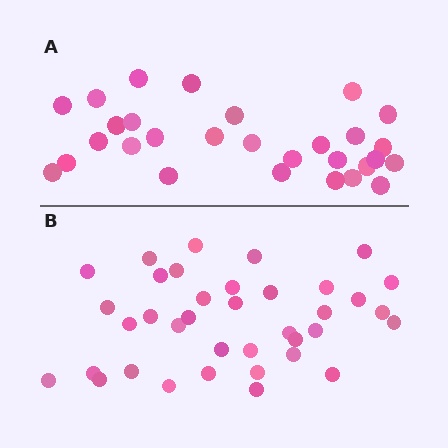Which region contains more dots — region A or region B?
Region B (the bottom region) has more dots.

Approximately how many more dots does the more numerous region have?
Region B has roughly 8 or so more dots than region A.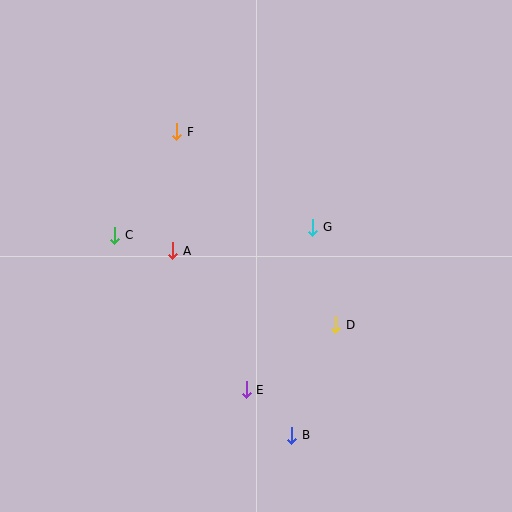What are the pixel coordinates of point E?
Point E is at (246, 390).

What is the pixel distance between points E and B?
The distance between E and B is 64 pixels.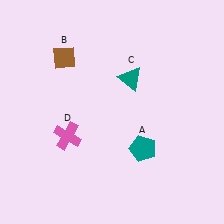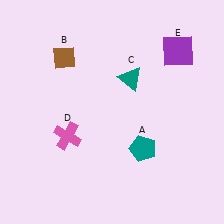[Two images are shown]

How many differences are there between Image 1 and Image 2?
There is 1 difference between the two images.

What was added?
A purple square (E) was added in Image 2.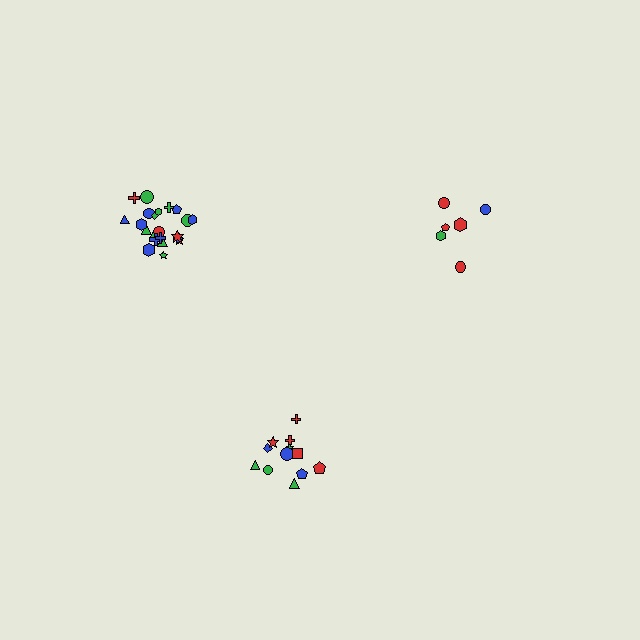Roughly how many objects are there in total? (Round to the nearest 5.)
Roughly 40 objects in total.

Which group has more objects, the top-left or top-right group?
The top-left group.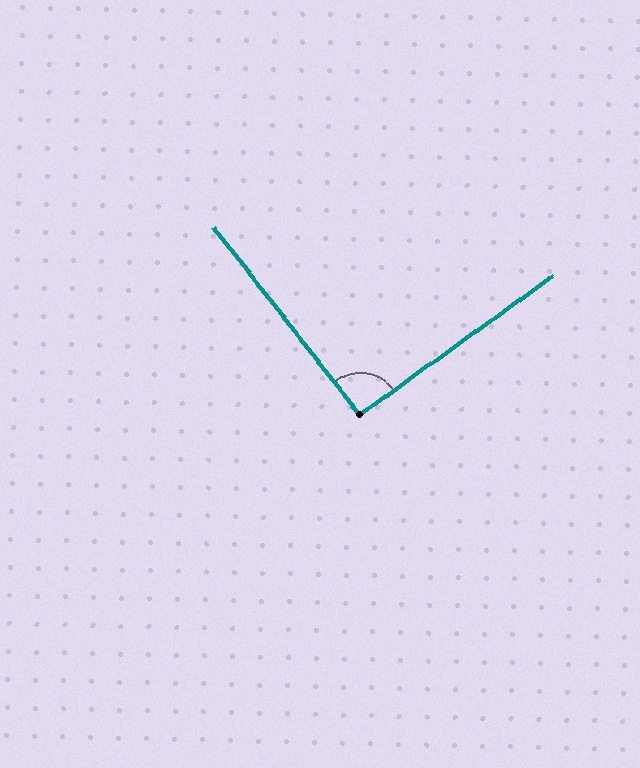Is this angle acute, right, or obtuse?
It is approximately a right angle.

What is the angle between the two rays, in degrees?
Approximately 92 degrees.